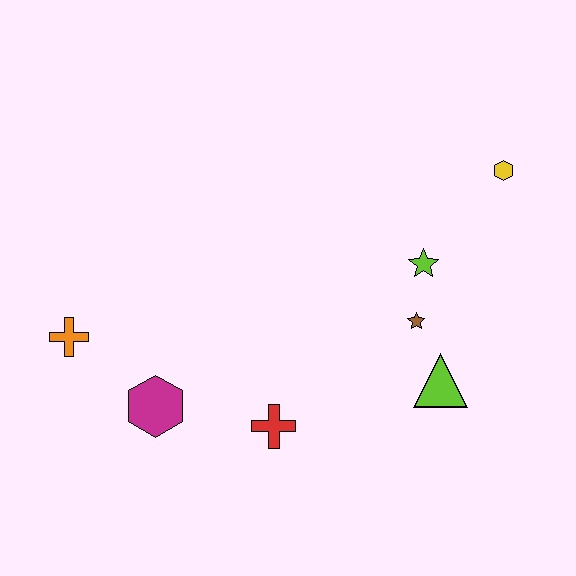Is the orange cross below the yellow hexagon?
Yes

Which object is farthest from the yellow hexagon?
The orange cross is farthest from the yellow hexagon.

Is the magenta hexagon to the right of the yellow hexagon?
No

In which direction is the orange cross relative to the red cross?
The orange cross is to the left of the red cross.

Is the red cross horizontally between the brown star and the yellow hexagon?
No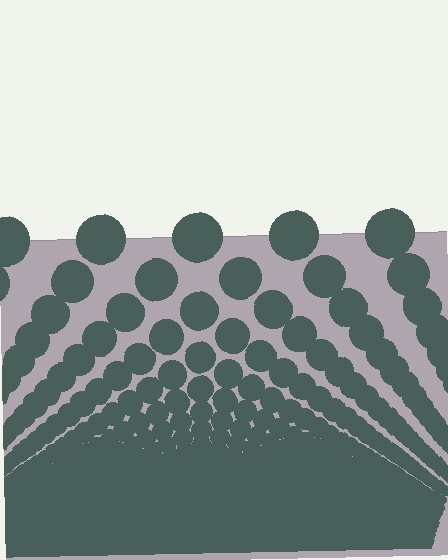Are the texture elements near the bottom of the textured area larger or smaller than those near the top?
Smaller. The gradient is inverted — elements near the bottom are smaller and denser.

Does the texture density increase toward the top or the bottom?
Density increases toward the bottom.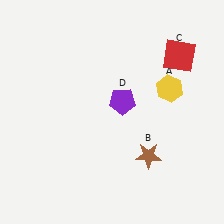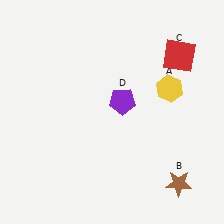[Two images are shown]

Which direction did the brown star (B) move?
The brown star (B) moved right.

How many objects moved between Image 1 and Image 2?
1 object moved between the two images.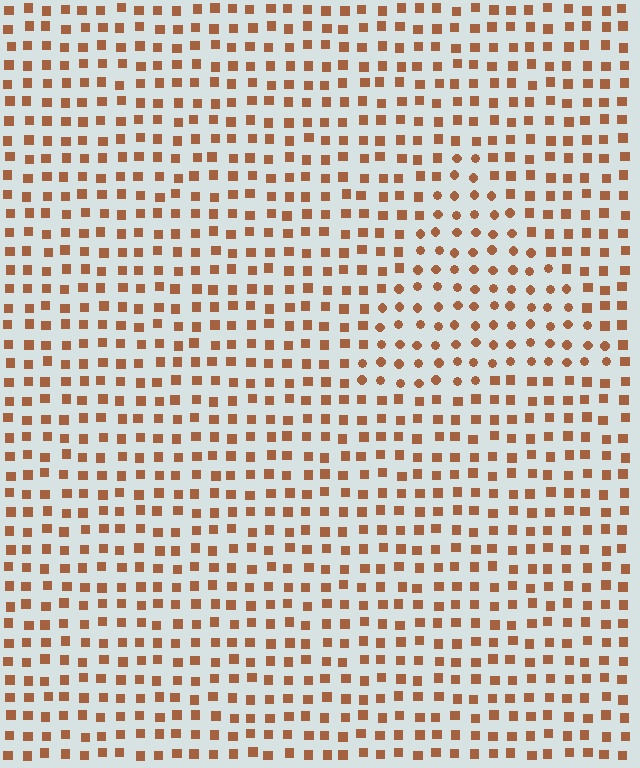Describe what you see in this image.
The image is filled with small brown elements arranged in a uniform grid. A triangle-shaped region contains circles, while the surrounding area contains squares. The boundary is defined purely by the change in element shape.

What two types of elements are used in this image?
The image uses circles inside the triangle region and squares outside it.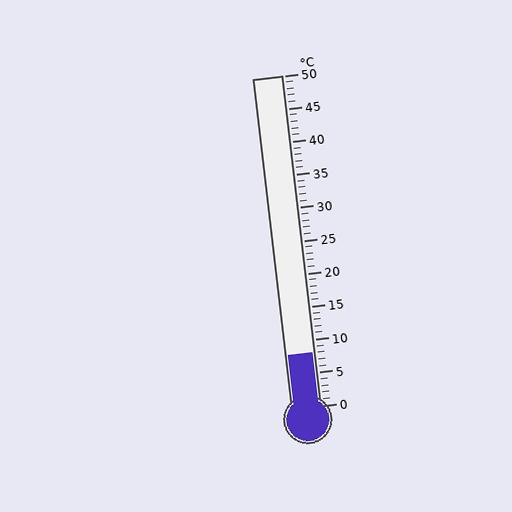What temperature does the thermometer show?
The thermometer shows approximately 8°C.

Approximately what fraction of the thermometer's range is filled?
The thermometer is filled to approximately 15% of its range.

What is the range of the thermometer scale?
The thermometer scale ranges from 0°C to 50°C.